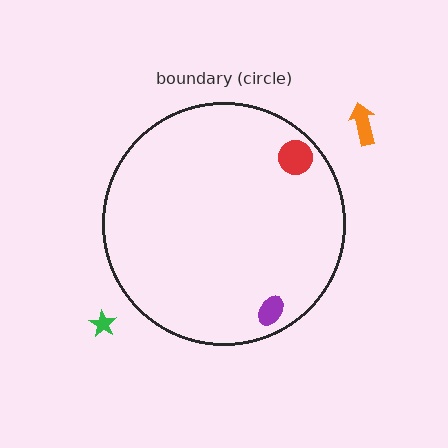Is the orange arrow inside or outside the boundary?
Outside.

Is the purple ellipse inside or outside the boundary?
Inside.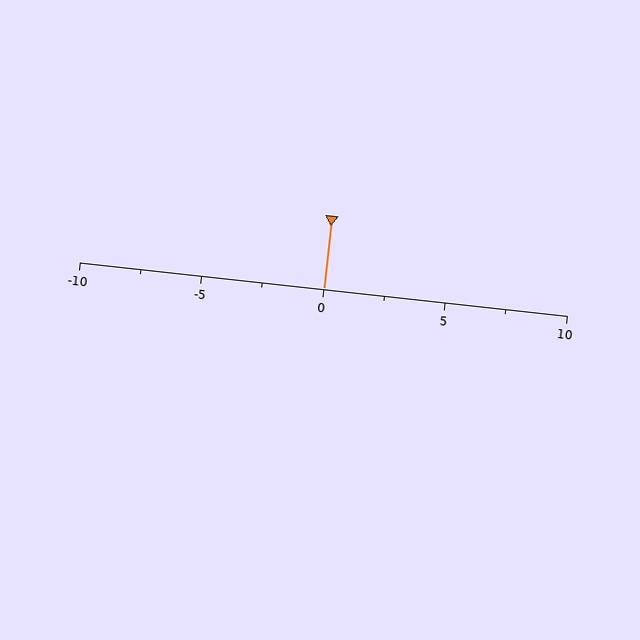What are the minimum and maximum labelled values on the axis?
The axis runs from -10 to 10.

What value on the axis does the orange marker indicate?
The marker indicates approximately 0.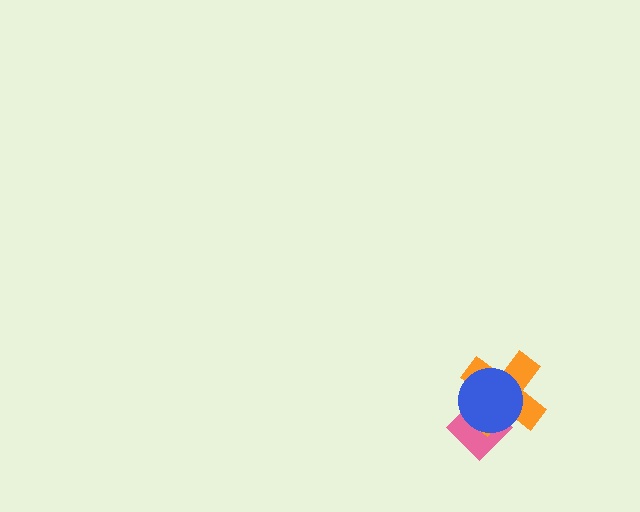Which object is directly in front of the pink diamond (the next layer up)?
The orange cross is directly in front of the pink diamond.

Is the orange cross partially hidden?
Yes, it is partially covered by another shape.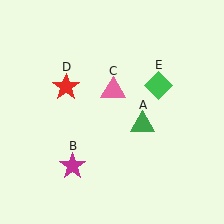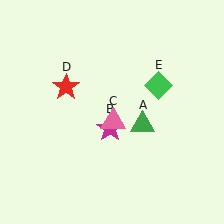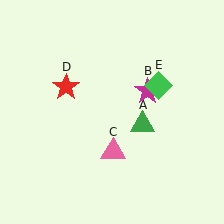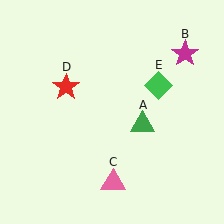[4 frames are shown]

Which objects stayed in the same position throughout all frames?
Green triangle (object A) and red star (object D) and green diamond (object E) remained stationary.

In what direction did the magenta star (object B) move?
The magenta star (object B) moved up and to the right.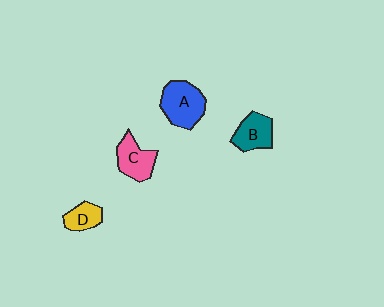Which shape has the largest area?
Shape A (blue).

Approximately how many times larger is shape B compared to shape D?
Approximately 1.4 times.